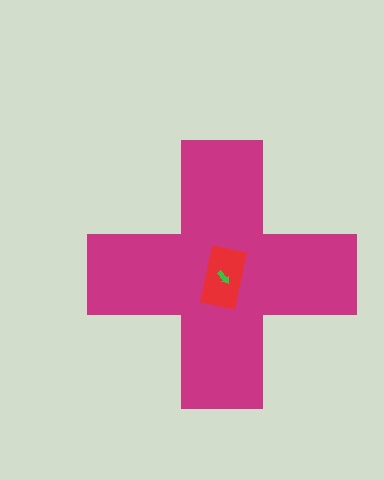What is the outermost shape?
The magenta cross.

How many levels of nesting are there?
3.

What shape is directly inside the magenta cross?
The red rectangle.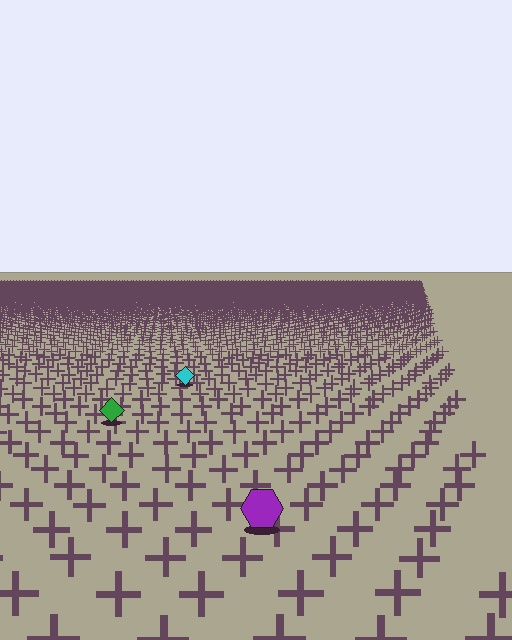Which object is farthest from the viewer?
The cyan diamond is farthest from the viewer. It appears smaller and the ground texture around it is denser.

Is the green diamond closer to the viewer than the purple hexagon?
No. The purple hexagon is closer — you can tell from the texture gradient: the ground texture is coarser near it.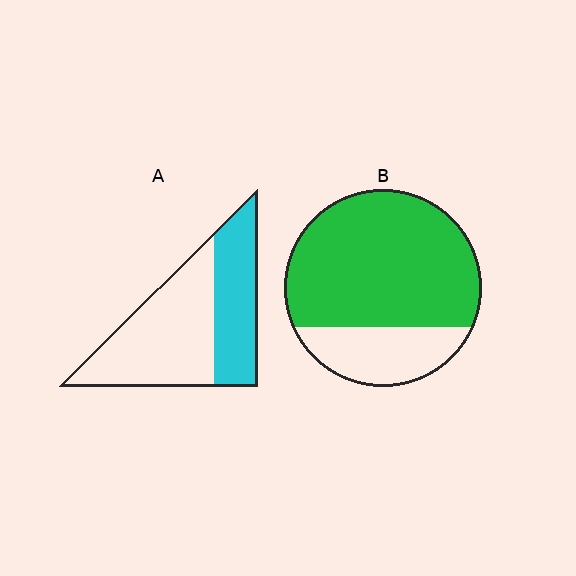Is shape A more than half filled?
No.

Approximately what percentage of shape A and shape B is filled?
A is approximately 40% and B is approximately 75%.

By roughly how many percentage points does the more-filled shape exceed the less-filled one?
By roughly 35 percentage points (B over A).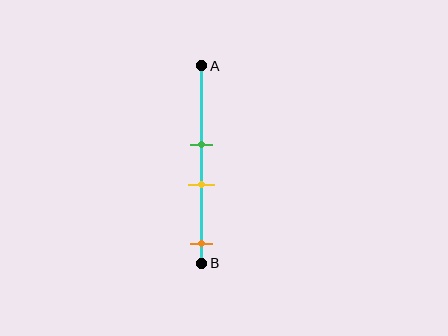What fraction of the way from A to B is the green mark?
The green mark is approximately 40% (0.4) of the way from A to B.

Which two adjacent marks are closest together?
The green and yellow marks are the closest adjacent pair.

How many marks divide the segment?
There are 3 marks dividing the segment.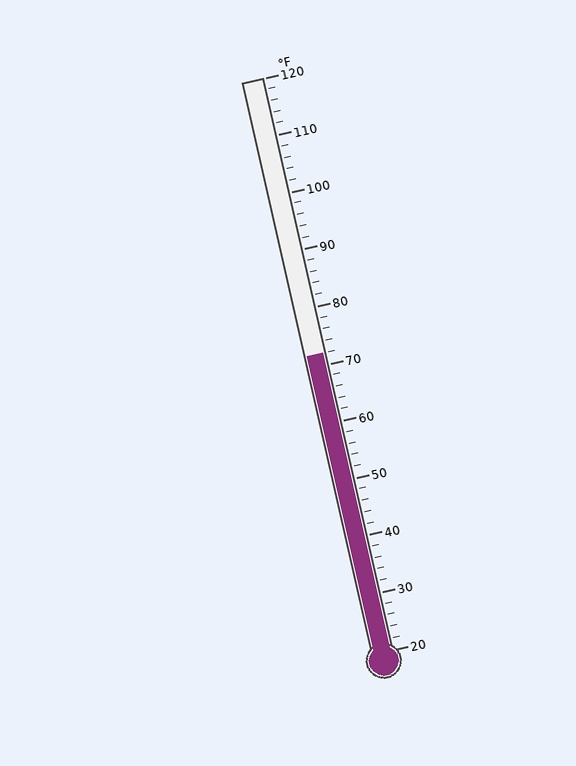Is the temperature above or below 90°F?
The temperature is below 90°F.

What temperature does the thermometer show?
The thermometer shows approximately 72°F.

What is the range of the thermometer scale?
The thermometer scale ranges from 20°F to 120°F.